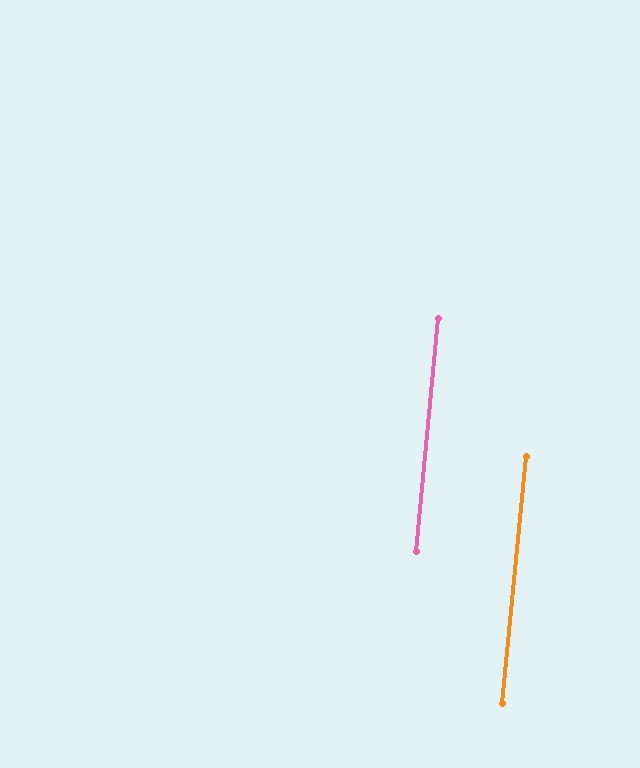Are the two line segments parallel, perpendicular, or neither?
Parallel — their directions differ by only 0.0°.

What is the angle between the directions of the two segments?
Approximately 0 degrees.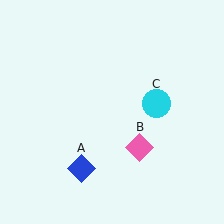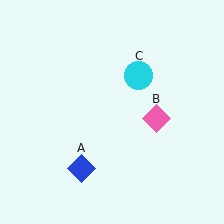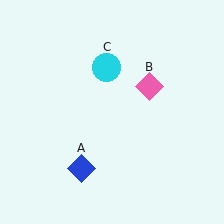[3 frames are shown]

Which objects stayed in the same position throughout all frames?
Blue diamond (object A) remained stationary.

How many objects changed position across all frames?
2 objects changed position: pink diamond (object B), cyan circle (object C).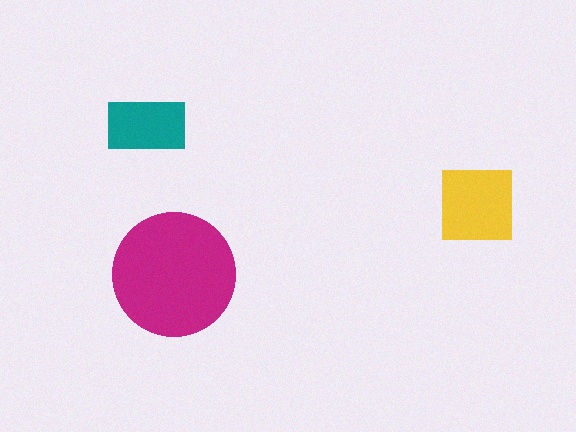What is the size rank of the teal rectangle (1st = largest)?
3rd.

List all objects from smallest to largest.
The teal rectangle, the yellow square, the magenta circle.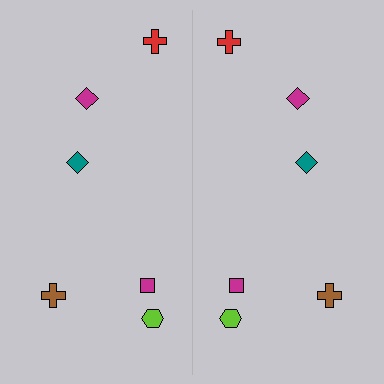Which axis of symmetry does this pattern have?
The pattern has a vertical axis of symmetry running through the center of the image.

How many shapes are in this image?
There are 12 shapes in this image.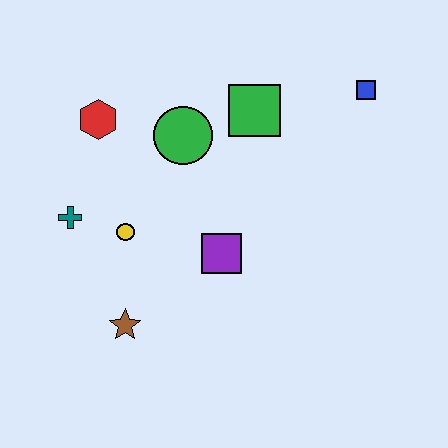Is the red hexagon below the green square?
Yes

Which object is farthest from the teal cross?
The blue square is farthest from the teal cross.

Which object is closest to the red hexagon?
The green circle is closest to the red hexagon.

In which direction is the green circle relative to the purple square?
The green circle is above the purple square.